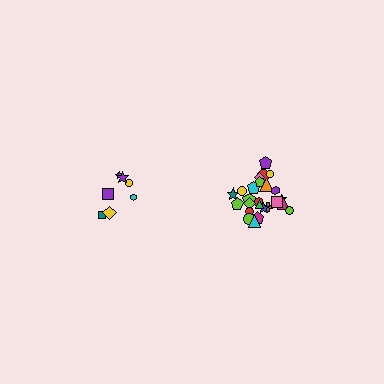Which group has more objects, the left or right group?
The right group.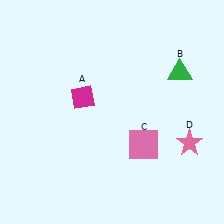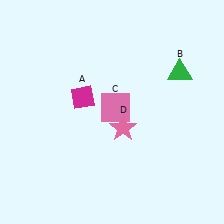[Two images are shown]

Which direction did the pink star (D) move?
The pink star (D) moved left.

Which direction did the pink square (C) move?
The pink square (C) moved up.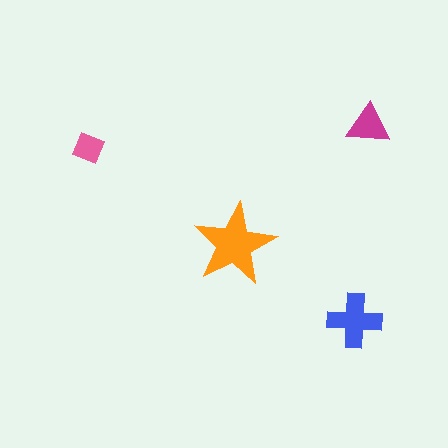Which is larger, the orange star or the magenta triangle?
The orange star.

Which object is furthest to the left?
The pink diamond is leftmost.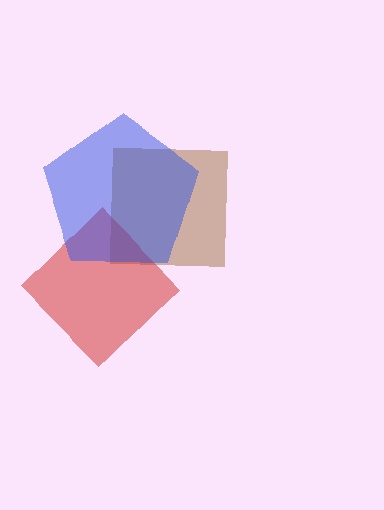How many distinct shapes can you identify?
There are 3 distinct shapes: a brown square, a red diamond, a blue pentagon.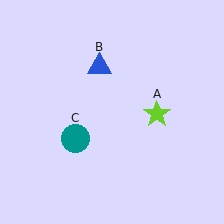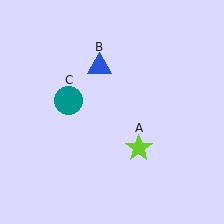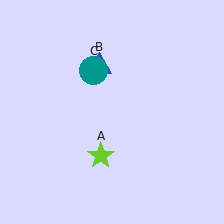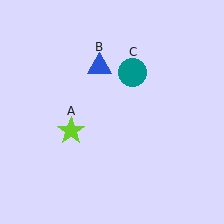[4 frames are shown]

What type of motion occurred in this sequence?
The lime star (object A), teal circle (object C) rotated clockwise around the center of the scene.